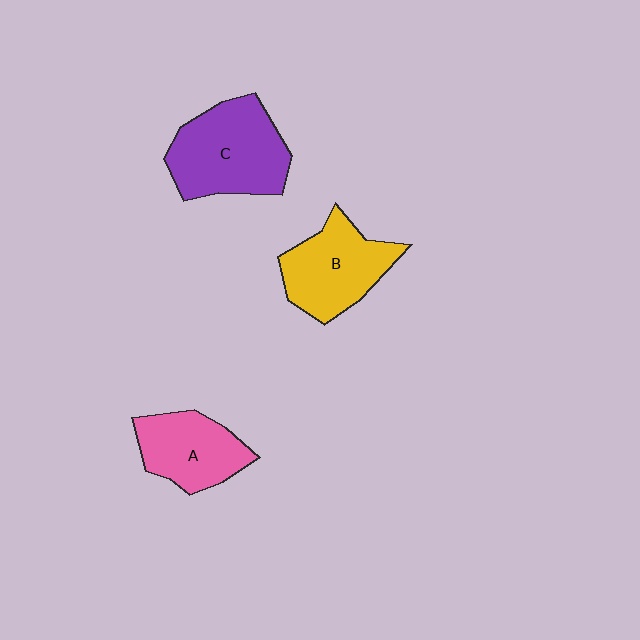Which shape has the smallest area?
Shape A (pink).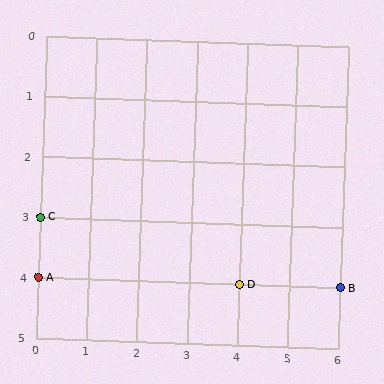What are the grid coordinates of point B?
Point B is at grid coordinates (6, 4).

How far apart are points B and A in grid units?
Points B and A are 6 columns apart.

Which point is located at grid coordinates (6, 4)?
Point B is at (6, 4).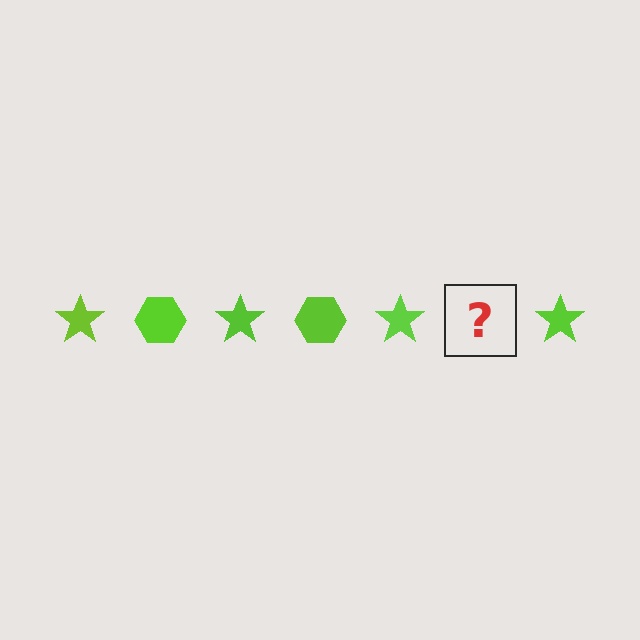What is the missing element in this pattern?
The missing element is a lime hexagon.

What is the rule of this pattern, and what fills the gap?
The rule is that the pattern cycles through star, hexagon shapes in lime. The gap should be filled with a lime hexagon.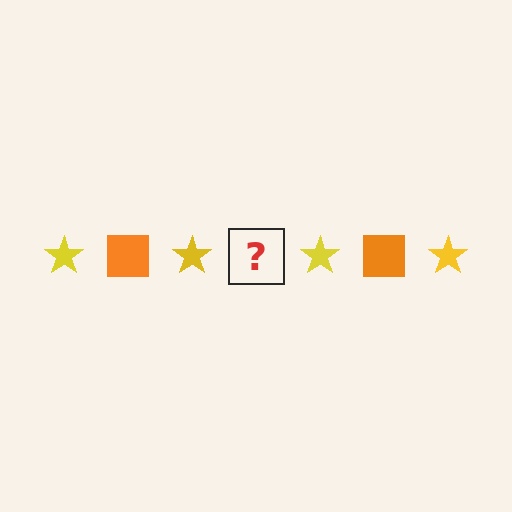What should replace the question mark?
The question mark should be replaced with an orange square.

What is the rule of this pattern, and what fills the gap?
The rule is that the pattern alternates between yellow star and orange square. The gap should be filled with an orange square.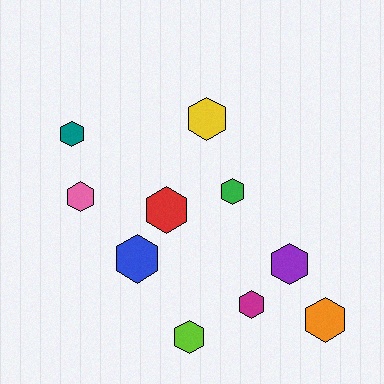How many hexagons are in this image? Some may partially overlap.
There are 10 hexagons.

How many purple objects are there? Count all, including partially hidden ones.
There is 1 purple object.